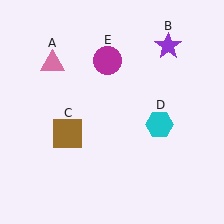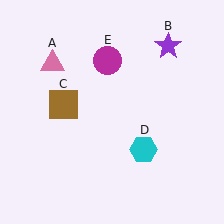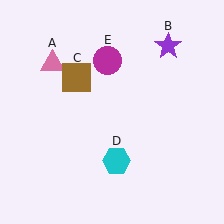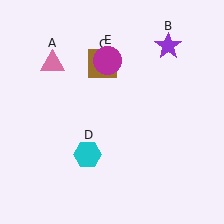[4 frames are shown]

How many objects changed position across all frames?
2 objects changed position: brown square (object C), cyan hexagon (object D).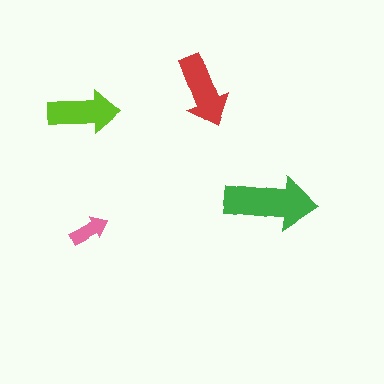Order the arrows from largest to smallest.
the green one, the red one, the lime one, the pink one.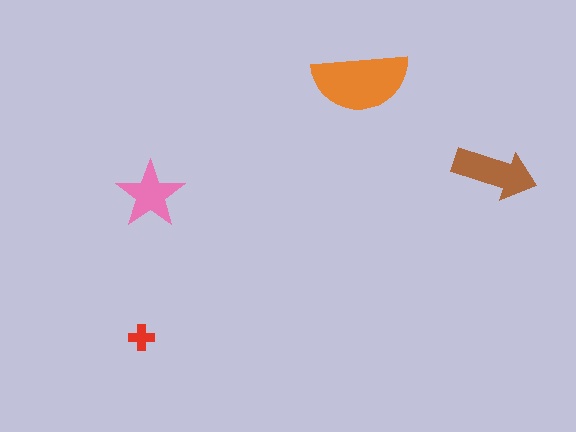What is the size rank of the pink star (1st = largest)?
3rd.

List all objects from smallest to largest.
The red cross, the pink star, the brown arrow, the orange semicircle.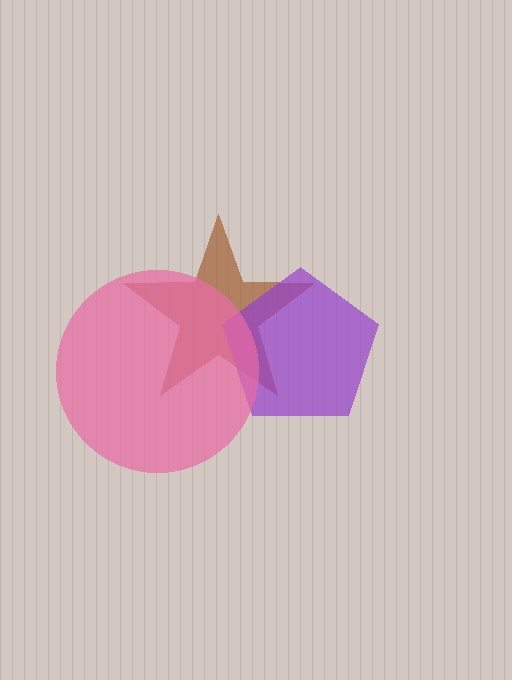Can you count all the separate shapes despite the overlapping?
Yes, there are 3 separate shapes.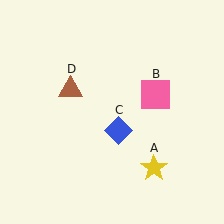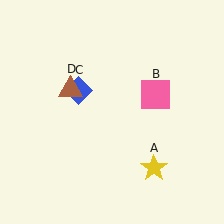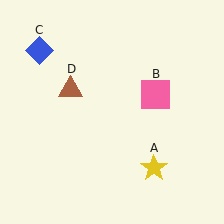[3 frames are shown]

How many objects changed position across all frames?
1 object changed position: blue diamond (object C).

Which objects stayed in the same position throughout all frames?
Yellow star (object A) and pink square (object B) and brown triangle (object D) remained stationary.